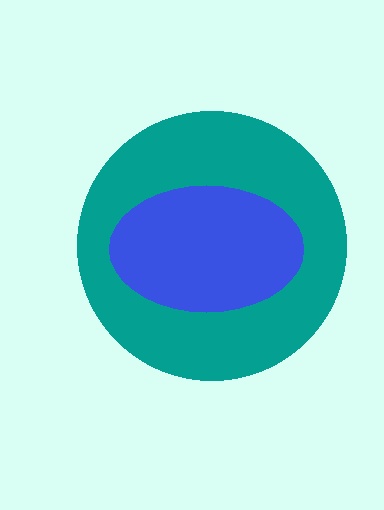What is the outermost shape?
The teal circle.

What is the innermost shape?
The blue ellipse.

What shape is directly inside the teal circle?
The blue ellipse.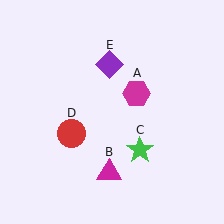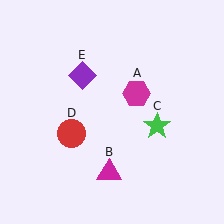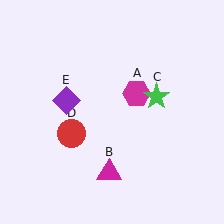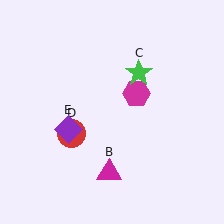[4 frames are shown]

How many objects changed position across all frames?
2 objects changed position: green star (object C), purple diamond (object E).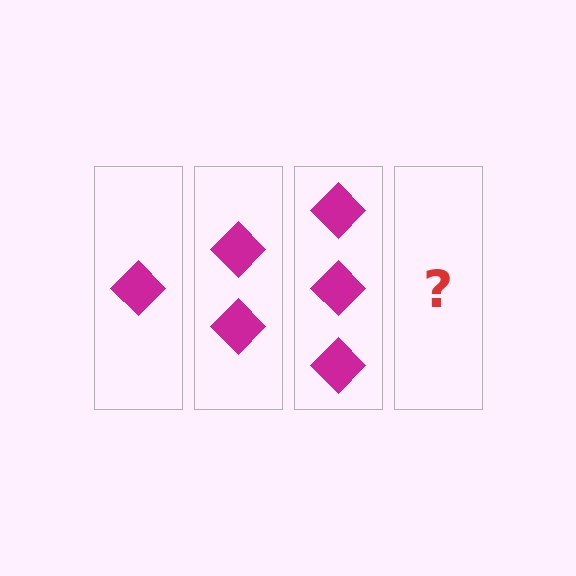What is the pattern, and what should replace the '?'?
The pattern is that each step adds one more diamond. The '?' should be 4 diamonds.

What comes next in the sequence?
The next element should be 4 diamonds.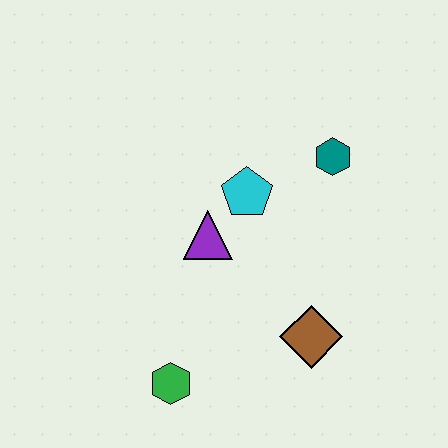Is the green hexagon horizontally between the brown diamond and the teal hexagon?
No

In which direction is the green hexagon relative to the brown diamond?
The green hexagon is to the left of the brown diamond.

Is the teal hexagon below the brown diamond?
No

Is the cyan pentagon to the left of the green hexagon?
No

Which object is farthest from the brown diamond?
The teal hexagon is farthest from the brown diamond.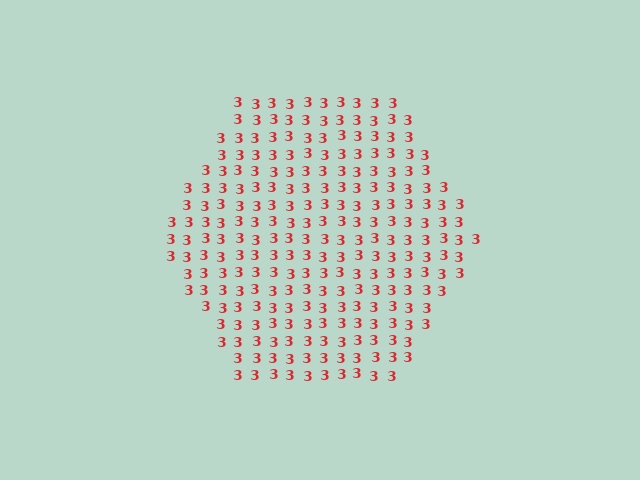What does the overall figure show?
The overall figure shows a hexagon.